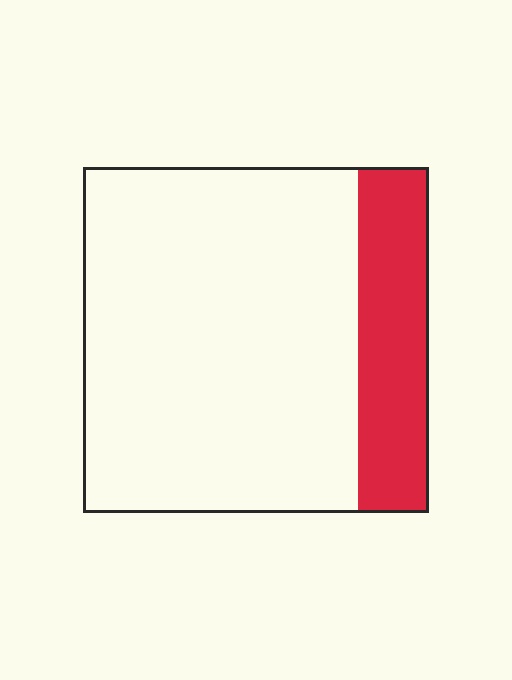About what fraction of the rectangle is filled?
About one fifth (1/5).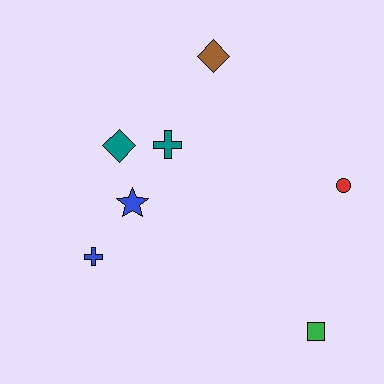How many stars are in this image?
There is 1 star.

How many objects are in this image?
There are 7 objects.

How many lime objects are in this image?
There are no lime objects.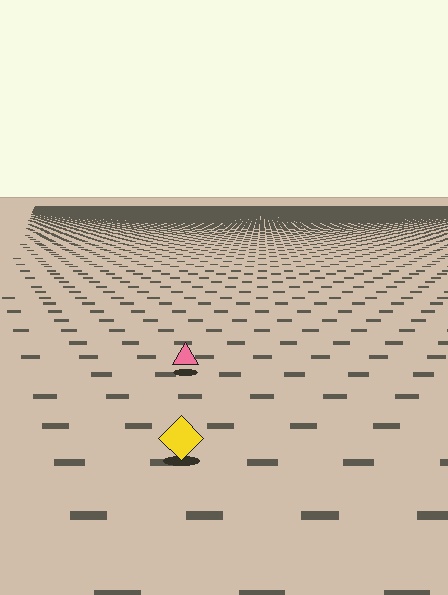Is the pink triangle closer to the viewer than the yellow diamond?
No. The yellow diamond is closer — you can tell from the texture gradient: the ground texture is coarser near it.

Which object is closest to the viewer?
The yellow diamond is closest. The texture marks near it are larger and more spread out.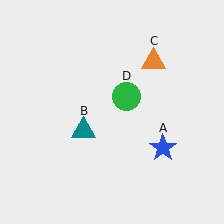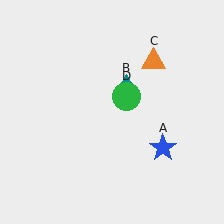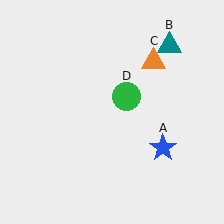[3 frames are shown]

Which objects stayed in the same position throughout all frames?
Blue star (object A) and orange triangle (object C) and green circle (object D) remained stationary.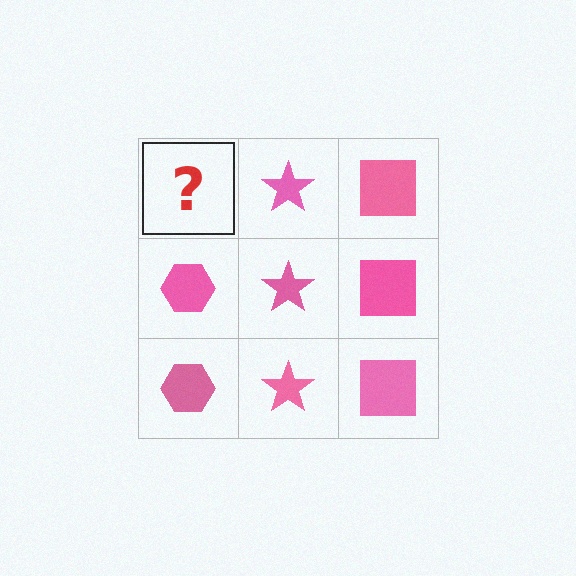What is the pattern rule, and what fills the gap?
The rule is that each column has a consistent shape. The gap should be filled with a pink hexagon.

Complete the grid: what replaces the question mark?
The question mark should be replaced with a pink hexagon.